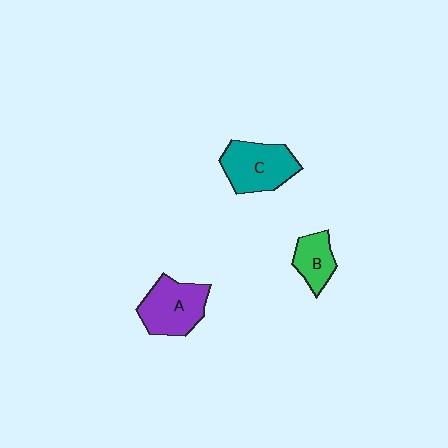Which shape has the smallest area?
Shape B (green).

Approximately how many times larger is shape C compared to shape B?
Approximately 1.7 times.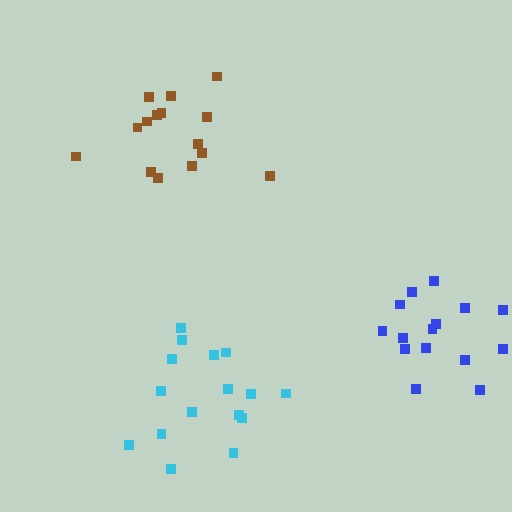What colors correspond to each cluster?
The clusters are colored: blue, brown, cyan.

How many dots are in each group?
Group 1: 15 dots, Group 2: 15 dots, Group 3: 16 dots (46 total).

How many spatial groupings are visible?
There are 3 spatial groupings.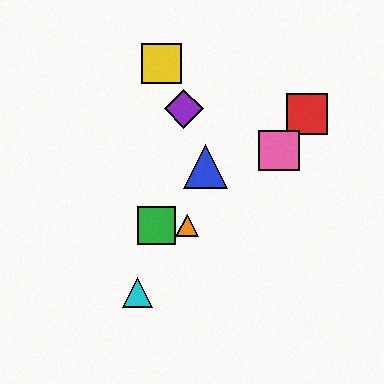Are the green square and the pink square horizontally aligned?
No, the green square is at y≈226 and the pink square is at y≈150.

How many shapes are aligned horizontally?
2 shapes (the green square, the orange triangle) are aligned horizontally.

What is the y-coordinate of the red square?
The red square is at y≈114.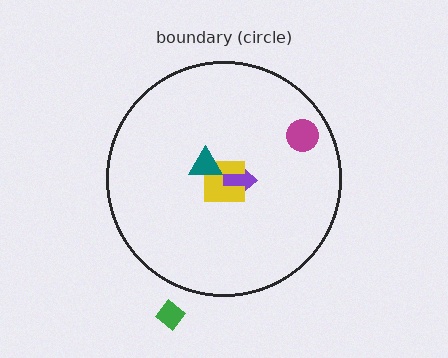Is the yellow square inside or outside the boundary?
Inside.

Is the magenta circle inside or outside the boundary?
Inside.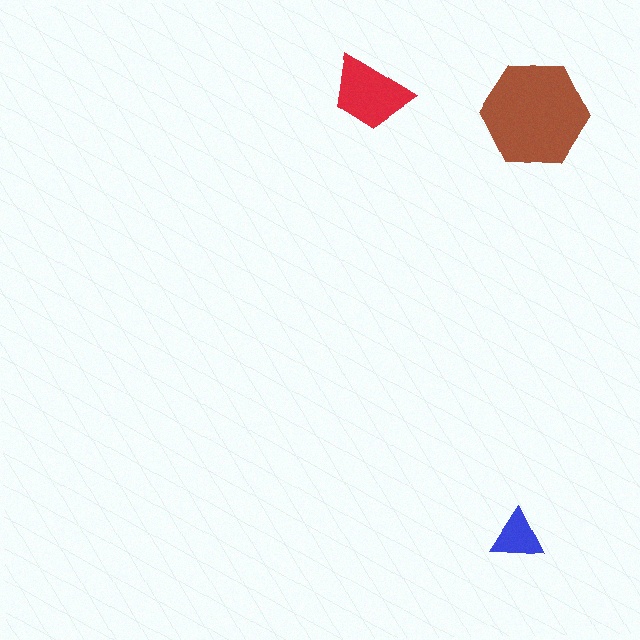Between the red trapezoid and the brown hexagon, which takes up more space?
The brown hexagon.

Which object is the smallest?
The blue triangle.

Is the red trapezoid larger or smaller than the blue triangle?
Larger.